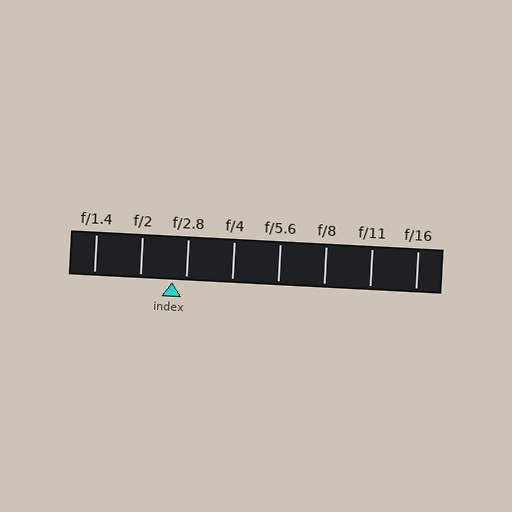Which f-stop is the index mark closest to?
The index mark is closest to f/2.8.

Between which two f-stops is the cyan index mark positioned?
The index mark is between f/2 and f/2.8.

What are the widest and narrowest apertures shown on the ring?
The widest aperture shown is f/1.4 and the narrowest is f/16.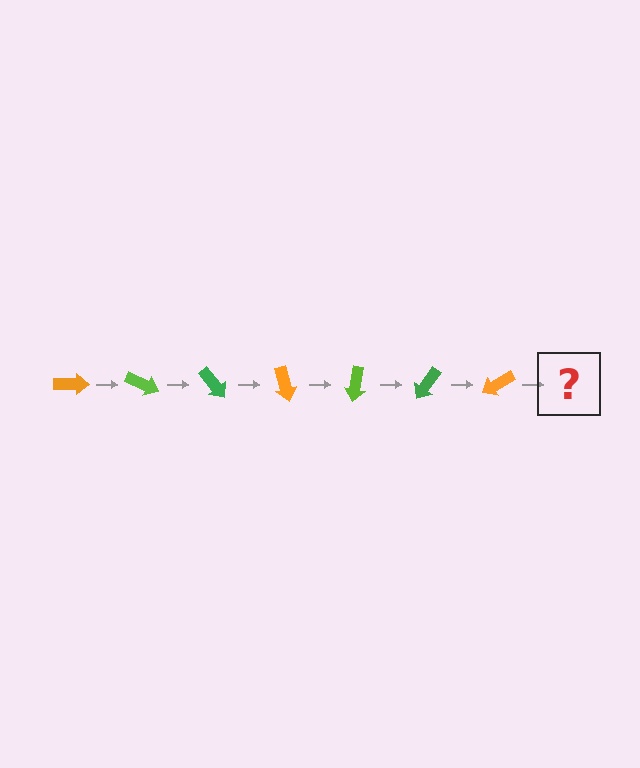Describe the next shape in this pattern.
It should be a lime arrow, rotated 175 degrees from the start.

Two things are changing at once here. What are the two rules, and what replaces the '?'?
The two rules are that it rotates 25 degrees each step and the color cycles through orange, lime, and green. The '?' should be a lime arrow, rotated 175 degrees from the start.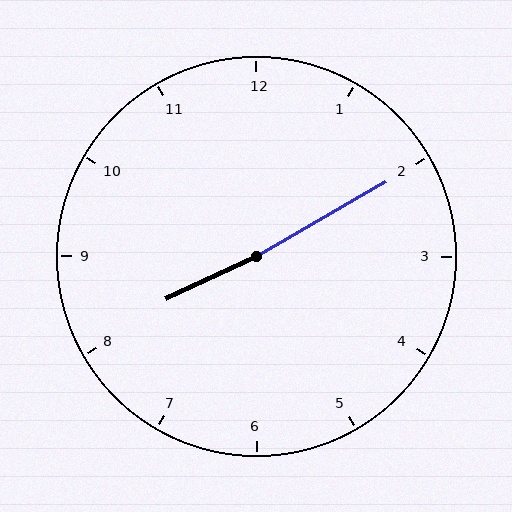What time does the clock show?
8:10.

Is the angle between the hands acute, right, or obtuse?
It is obtuse.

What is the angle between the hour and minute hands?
Approximately 175 degrees.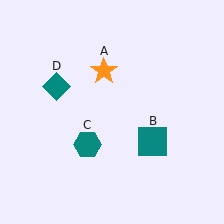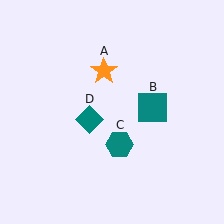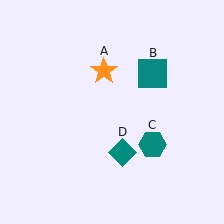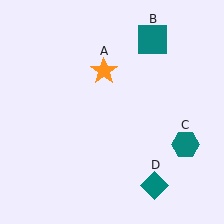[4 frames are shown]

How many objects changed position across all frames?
3 objects changed position: teal square (object B), teal hexagon (object C), teal diamond (object D).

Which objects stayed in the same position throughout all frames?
Orange star (object A) remained stationary.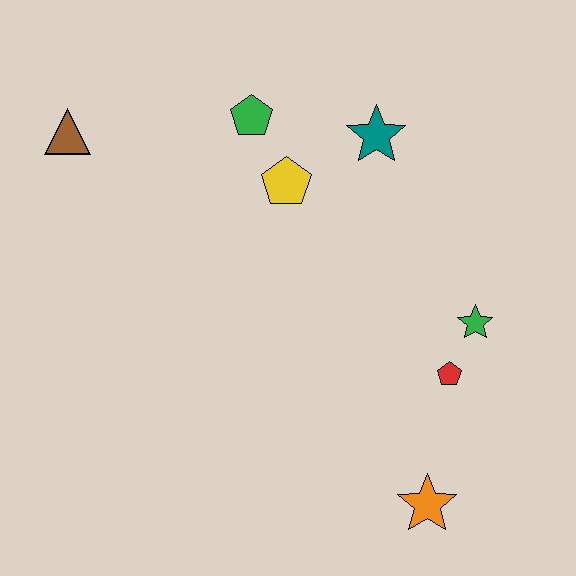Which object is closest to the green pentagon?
The yellow pentagon is closest to the green pentagon.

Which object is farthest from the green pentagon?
The orange star is farthest from the green pentagon.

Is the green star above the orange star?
Yes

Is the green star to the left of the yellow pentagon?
No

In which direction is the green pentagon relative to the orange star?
The green pentagon is above the orange star.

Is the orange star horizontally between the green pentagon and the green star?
Yes